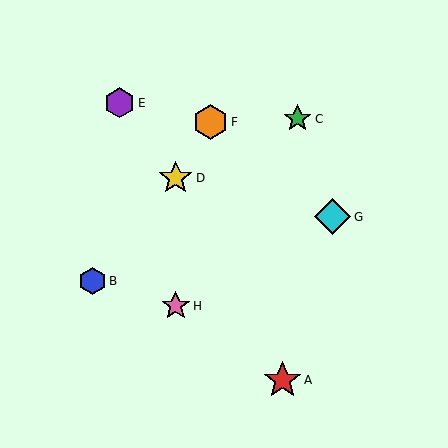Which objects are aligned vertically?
Objects D, H are aligned vertically.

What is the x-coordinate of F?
Object F is at x≈211.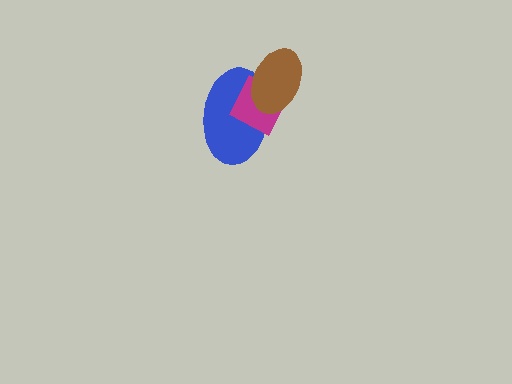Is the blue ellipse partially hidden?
Yes, it is partially covered by another shape.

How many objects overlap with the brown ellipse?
2 objects overlap with the brown ellipse.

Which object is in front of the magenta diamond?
The brown ellipse is in front of the magenta diamond.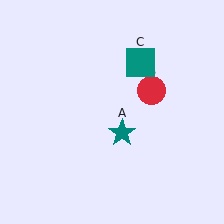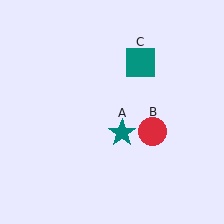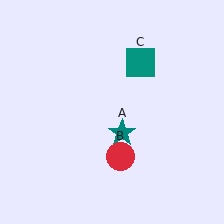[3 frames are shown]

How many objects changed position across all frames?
1 object changed position: red circle (object B).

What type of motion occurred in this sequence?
The red circle (object B) rotated clockwise around the center of the scene.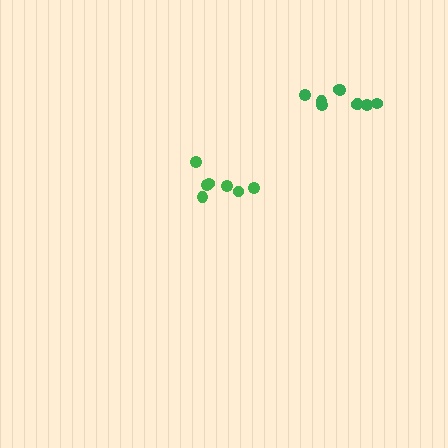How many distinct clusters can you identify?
There are 2 distinct clusters.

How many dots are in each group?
Group 1: 7 dots, Group 2: 9 dots (16 total).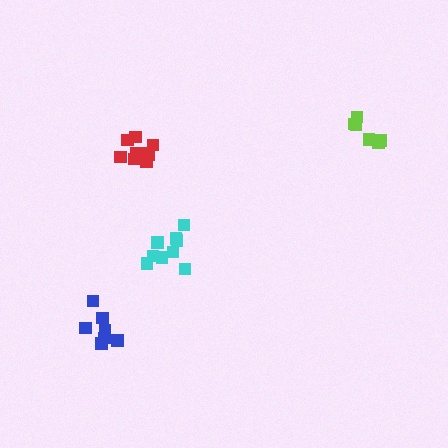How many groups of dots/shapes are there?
There are 4 groups.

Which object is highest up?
The lime cluster is topmost.